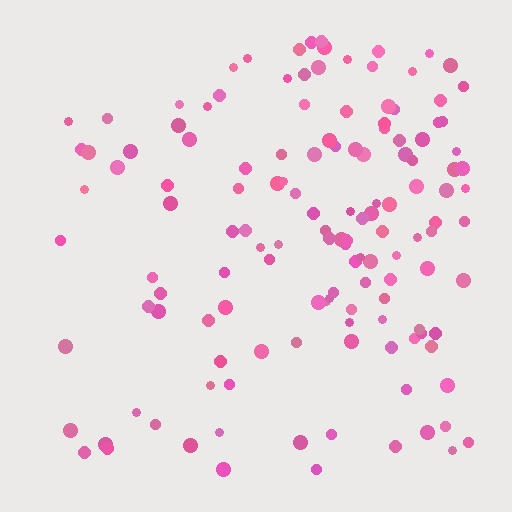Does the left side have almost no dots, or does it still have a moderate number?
Still a moderate number, just noticeably fewer than the right.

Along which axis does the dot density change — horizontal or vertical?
Horizontal.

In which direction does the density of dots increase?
From left to right, with the right side densest.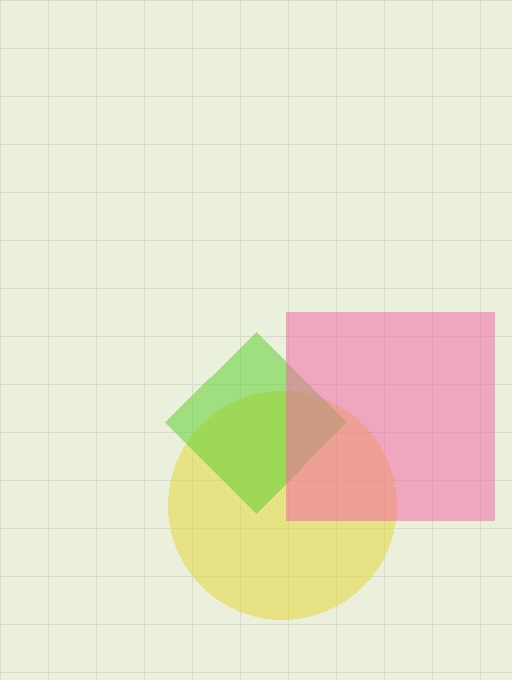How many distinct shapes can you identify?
There are 3 distinct shapes: a yellow circle, a lime diamond, a pink square.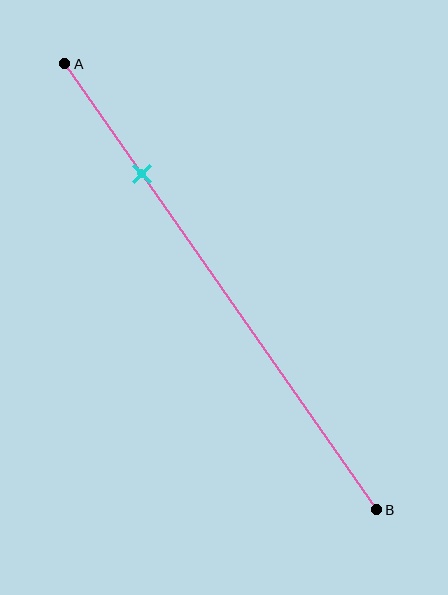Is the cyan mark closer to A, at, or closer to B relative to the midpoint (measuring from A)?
The cyan mark is closer to point A than the midpoint of segment AB.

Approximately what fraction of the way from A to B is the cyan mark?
The cyan mark is approximately 25% of the way from A to B.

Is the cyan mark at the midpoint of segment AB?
No, the mark is at about 25% from A, not at the 50% midpoint.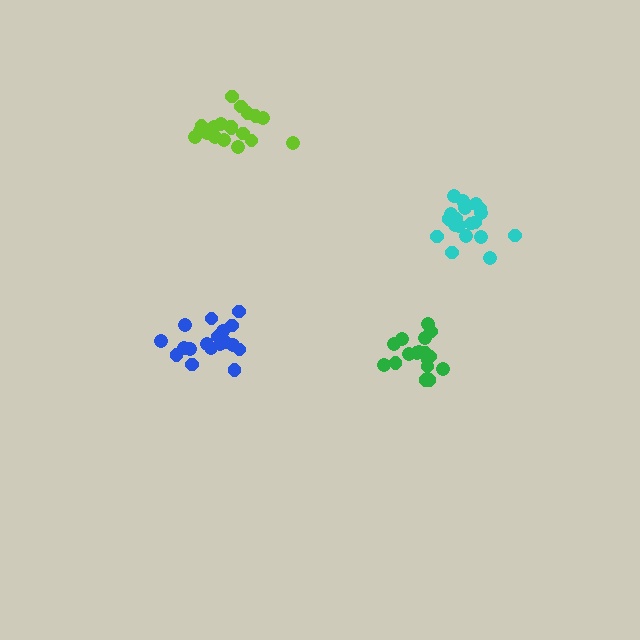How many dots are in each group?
Group 1: 19 dots, Group 2: 19 dots, Group 3: 18 dots, Group 4: 20 dots (76 total).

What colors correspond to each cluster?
The clusters are colored: green, cyan, blue, lime.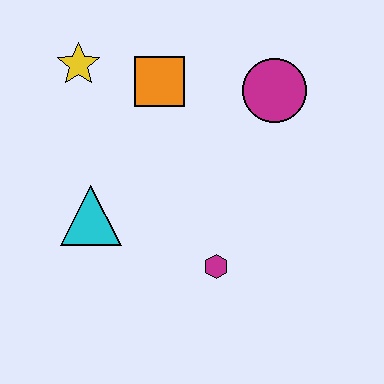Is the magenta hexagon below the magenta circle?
Yes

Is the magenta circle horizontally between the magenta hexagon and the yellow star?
No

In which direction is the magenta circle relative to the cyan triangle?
The magenta circle is to the right of the cyan triangle.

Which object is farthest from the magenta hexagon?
The yellow star is farthest from the magenta hexagon.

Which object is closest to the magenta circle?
The orange square is closest to the magenta circle.